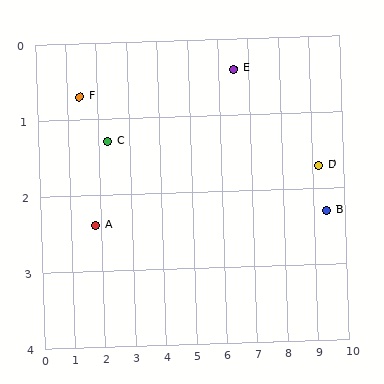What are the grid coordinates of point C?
Point C is at approximately (2.3, 1.3).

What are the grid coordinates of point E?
Point E is at approximately (6.5, 0.4).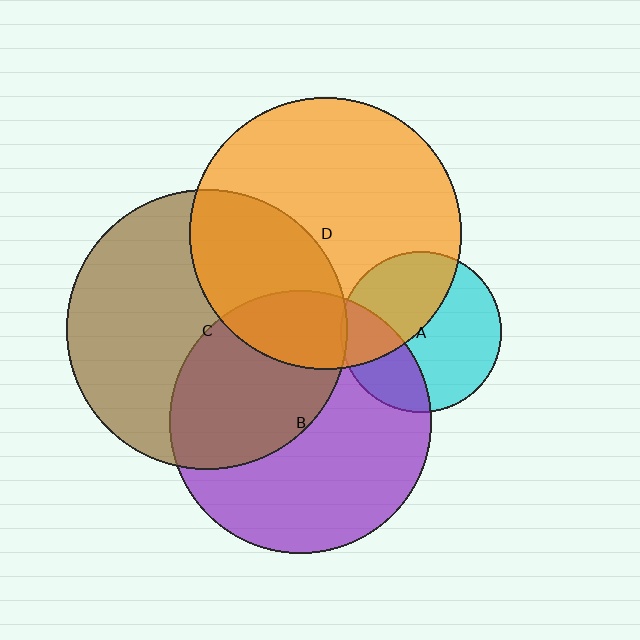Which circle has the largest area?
Circle C (brown).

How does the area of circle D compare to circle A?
Approximately 2.9 times.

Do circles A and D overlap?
Yes.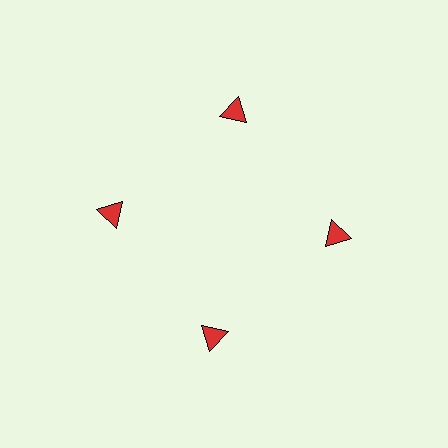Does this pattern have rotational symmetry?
Yes, this pattern has 4-fold rotational symmetry. It looks the same after rotating 90 degrees around the center.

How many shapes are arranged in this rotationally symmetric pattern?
There are 4 shapes, arranged in 4 groups of 1.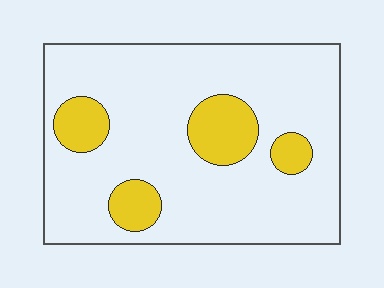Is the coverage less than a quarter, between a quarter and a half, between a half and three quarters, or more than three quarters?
Less than a quarter.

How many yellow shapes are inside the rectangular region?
4.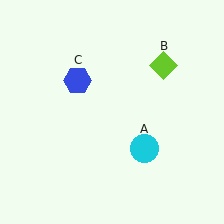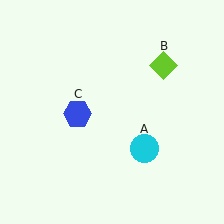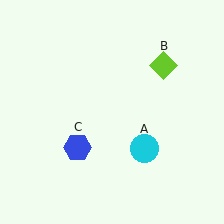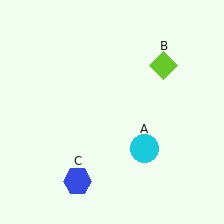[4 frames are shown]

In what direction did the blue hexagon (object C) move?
The blue hexagon (object C) moved down.